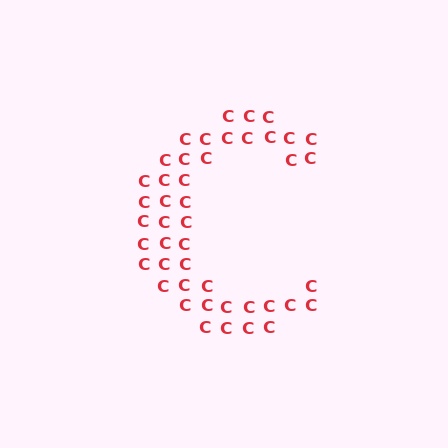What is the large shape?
The large shape is the letter C.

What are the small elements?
The small elements are letter C's.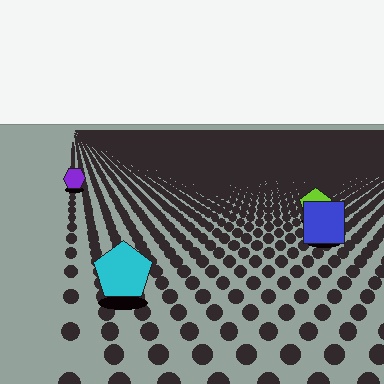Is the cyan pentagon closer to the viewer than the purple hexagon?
Yes. The cyan pentagon is closer — you can tell from the texture gradient: the ground texture is coarser near it.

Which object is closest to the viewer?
The cyan pentagon is closest. The texture marks near it are larger and more spread out.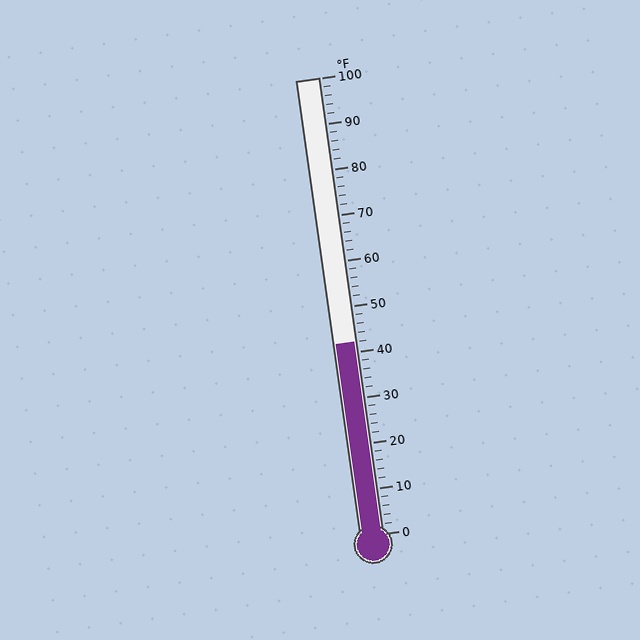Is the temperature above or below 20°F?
The temperature is above 20°F.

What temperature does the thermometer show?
The thermometer shows approximately 42°F.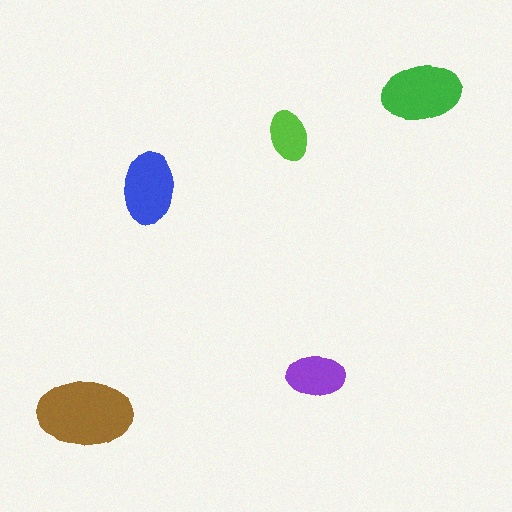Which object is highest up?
The green ellipse is topmost.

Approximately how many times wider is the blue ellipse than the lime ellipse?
About 1.5 times wider.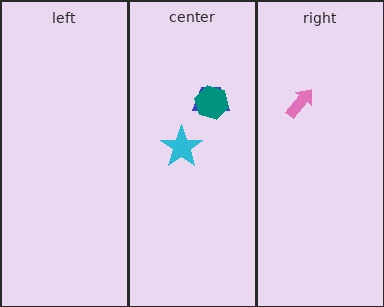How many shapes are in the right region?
1.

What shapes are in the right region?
The pink arrow.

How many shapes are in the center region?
3.